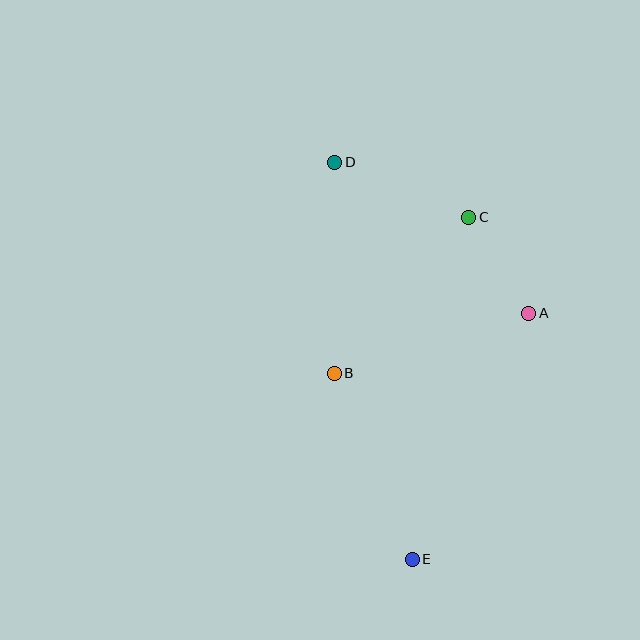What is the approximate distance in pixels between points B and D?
The distance between B and D is approximately 211 pixels.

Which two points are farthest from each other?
Points D and E are farthest from each other.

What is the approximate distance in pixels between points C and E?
The distance between C and E is approximately 347 pixels.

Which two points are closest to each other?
Points A and C are closest to each other.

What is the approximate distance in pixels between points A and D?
The distance between A and D is approximately 246 pixels.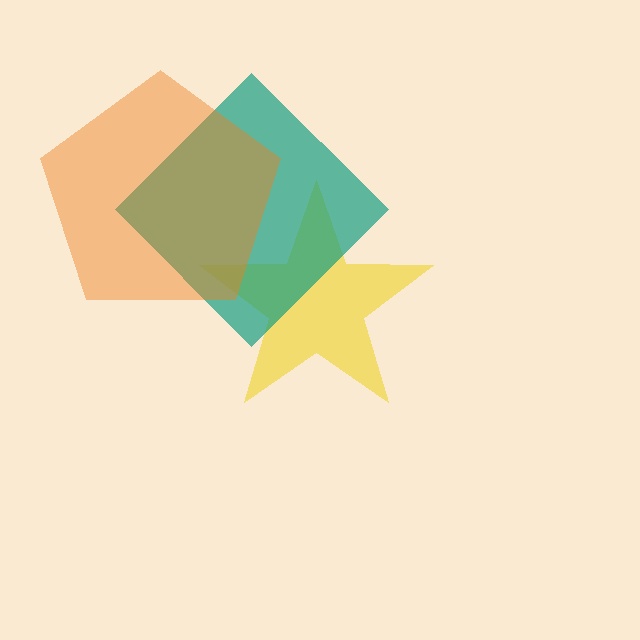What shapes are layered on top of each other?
The layered shapes are: a yellow star, a teal diamond, an orange pentagon.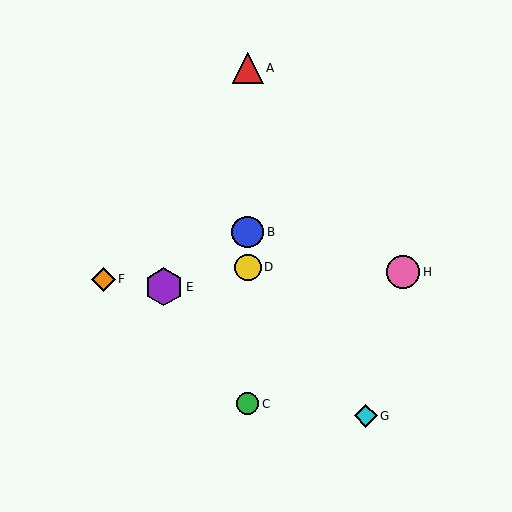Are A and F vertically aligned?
No, A is at x≈248 and F is at x≈103.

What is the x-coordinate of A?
Object A is at x≈248.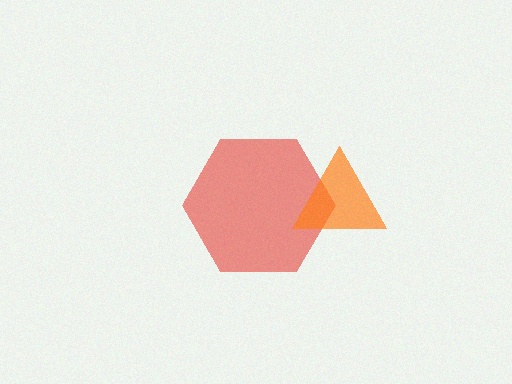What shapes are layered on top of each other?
The layered shapes are: a red hexagon, an orange triangle.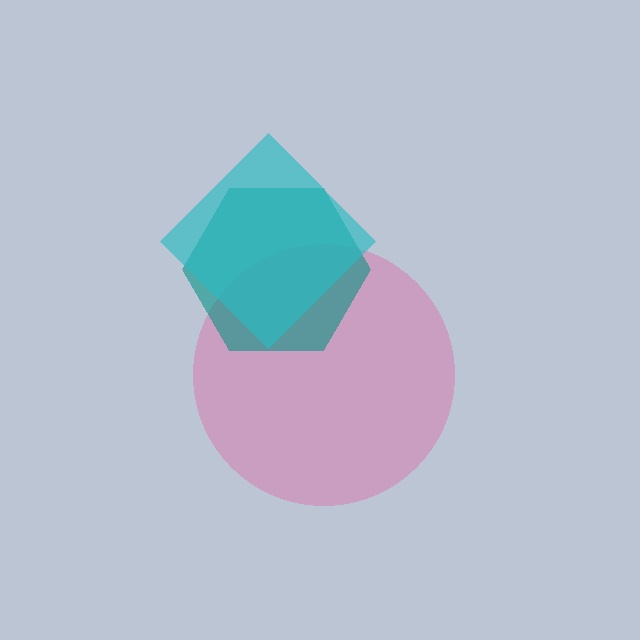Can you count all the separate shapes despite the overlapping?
Yes, there are 3 separate shapes.